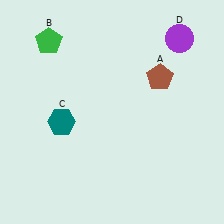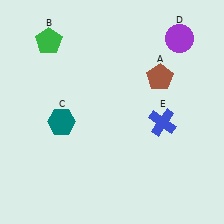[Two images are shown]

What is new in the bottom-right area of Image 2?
A blue cross (E) was added in the bottom-right area of Image 2.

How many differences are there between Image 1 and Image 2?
There is 1 difference between the two images.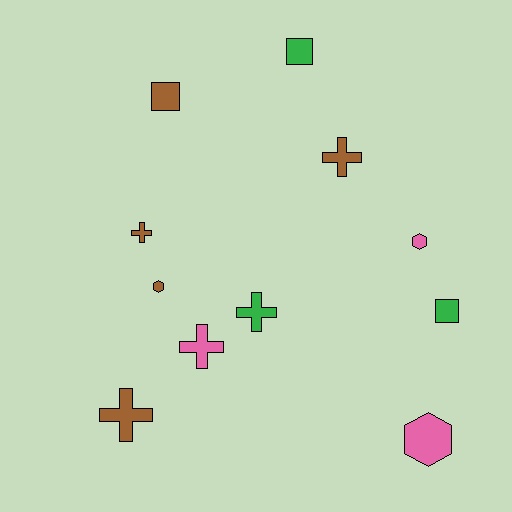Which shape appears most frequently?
Cross, with 5 objects.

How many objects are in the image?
There are 11 objects.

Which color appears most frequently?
Brown, with 5 objects.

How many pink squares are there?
There are no pink squares.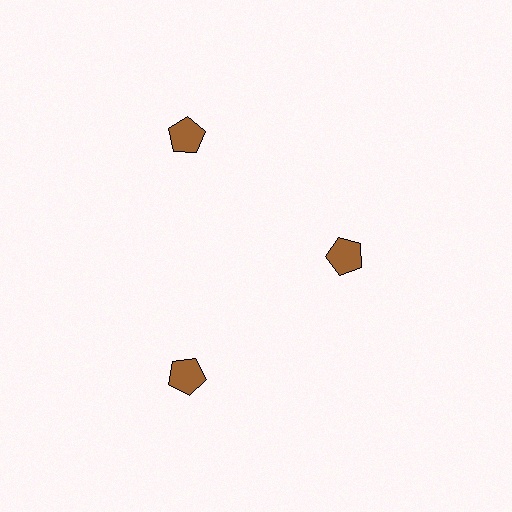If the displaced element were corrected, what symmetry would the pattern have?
It would have 3-fold rotational symmetry — the pattern would map onto itself every 120 degrees.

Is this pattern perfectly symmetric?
No. The 3 brown pentagons are arranged in a ring, but one element near the 3 o'clock position is pulled inward toward the center, breaking the 3-fold rotational symmetry.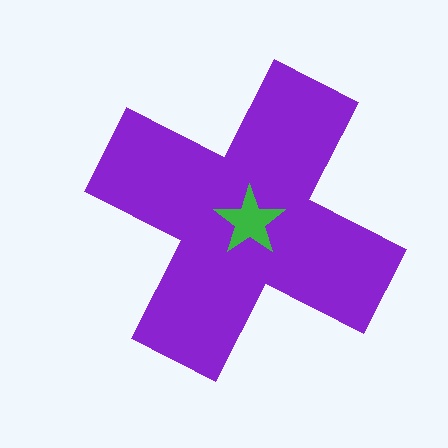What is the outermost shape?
The purple cross.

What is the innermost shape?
The green star.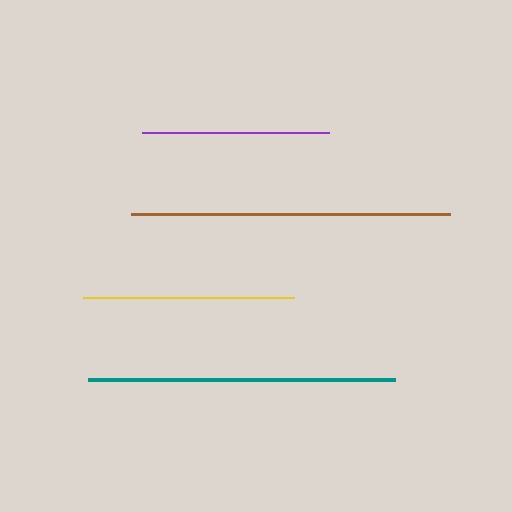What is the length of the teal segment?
The teal segment is approximately 307 pixels long.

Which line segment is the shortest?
The purple line is the shortest at approximately 186 pixels.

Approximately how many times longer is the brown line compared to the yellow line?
The brown line is approximately 1.5 times the length of the yellow line.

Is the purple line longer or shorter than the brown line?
The brown line is longer than the purple line.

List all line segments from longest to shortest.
From longest to shortest: brown, teal, yellow, purple.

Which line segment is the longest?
The brown line is the longest at approximately 319 pixels.